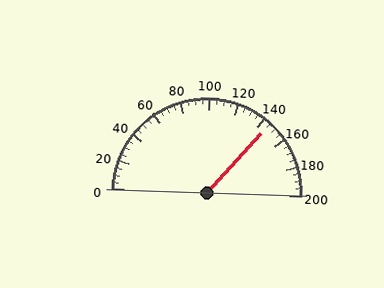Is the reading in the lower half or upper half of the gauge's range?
The reading is in the upper half of the range (0 to 200).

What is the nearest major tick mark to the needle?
The nearest major tick mark is 140.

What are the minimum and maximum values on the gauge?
The gauge ranges from 0 to 200.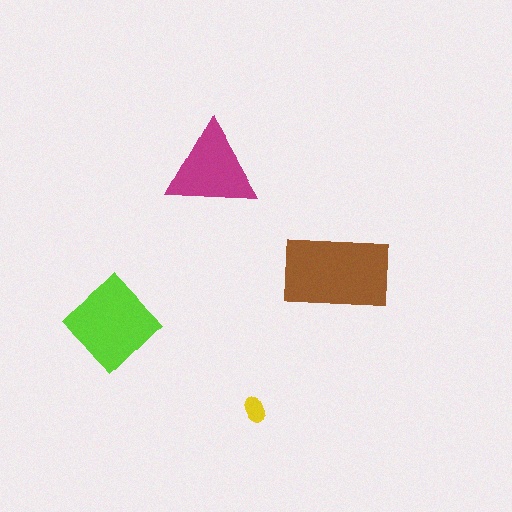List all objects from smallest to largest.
The yellow ellipse, the magenta triangle, the lime diamond, the brown rectangle.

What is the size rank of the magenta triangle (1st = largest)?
3rd.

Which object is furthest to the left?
The lime diamond is leftmost.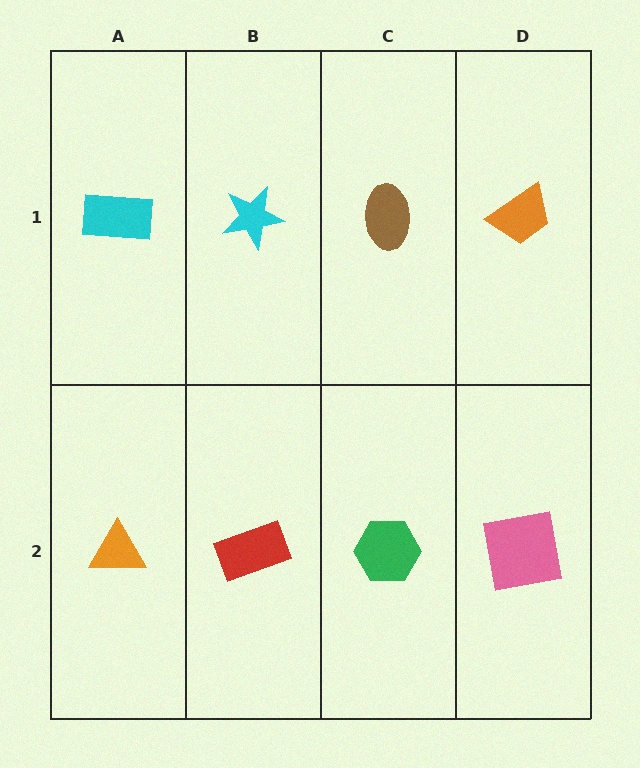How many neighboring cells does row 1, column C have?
3.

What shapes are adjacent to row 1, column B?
A red rectangle (row 2, column B), a cyan rectangle (row 1, column A), a brown ellipse (row 1, column C).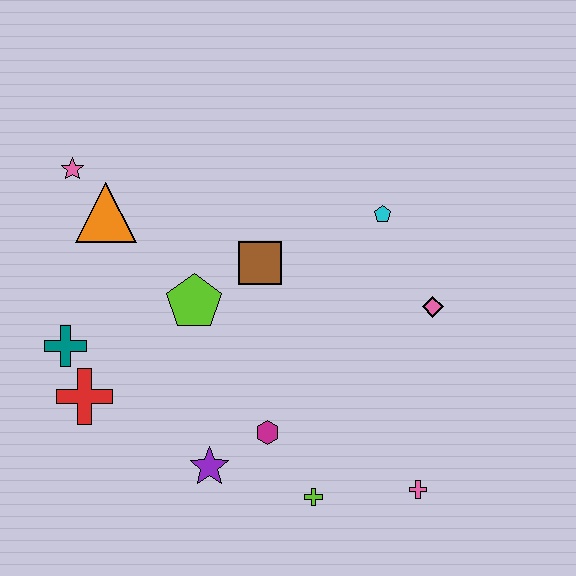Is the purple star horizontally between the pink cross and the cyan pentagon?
No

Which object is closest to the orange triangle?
The pink star is closest to the orange triangle.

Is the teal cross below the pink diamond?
Yes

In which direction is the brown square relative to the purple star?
The brown square is above the purple star.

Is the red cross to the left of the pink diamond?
Yes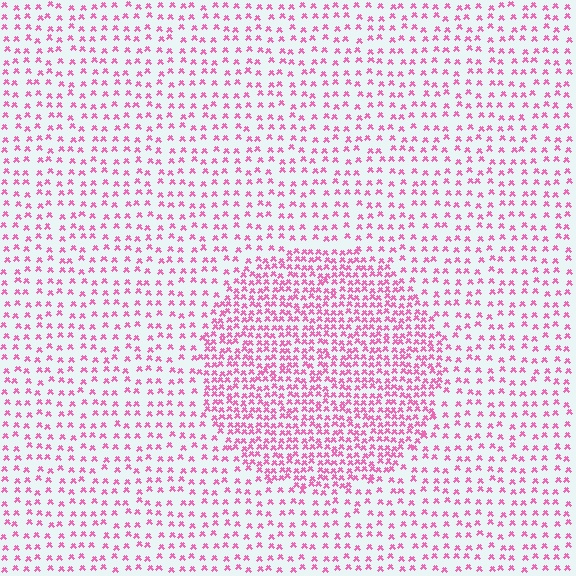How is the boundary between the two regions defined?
The boundary is defined by a change in element density (approximately 2.2x ratio). All elements are the same color, size, and shape.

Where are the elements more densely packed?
The elements are more densely packed inside the circle boundary.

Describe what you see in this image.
The image contains small pink elements arranged at two different densities. A circle-shaped region is visible where the elements are more densely packed than the surrounding area.